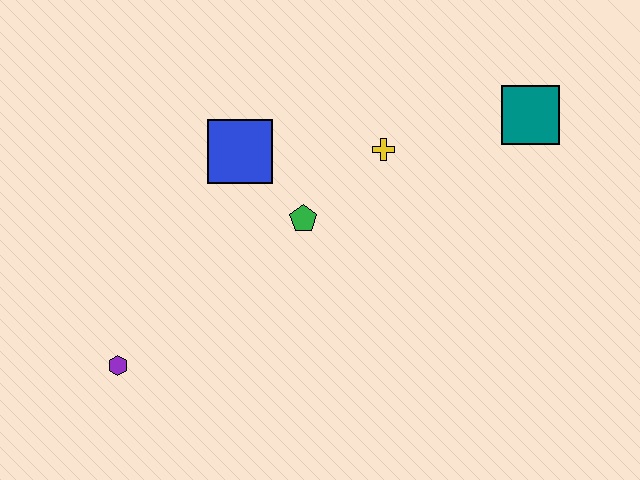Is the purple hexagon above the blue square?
No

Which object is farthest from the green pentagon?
The teal square is farthest from the green pentagon.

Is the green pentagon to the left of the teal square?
Yes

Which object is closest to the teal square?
The yellow cross is closest to the teal square.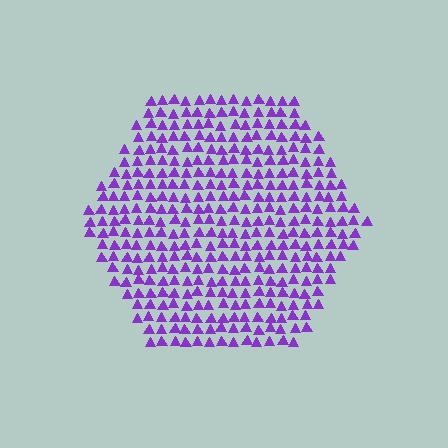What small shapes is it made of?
It is made of small triangles.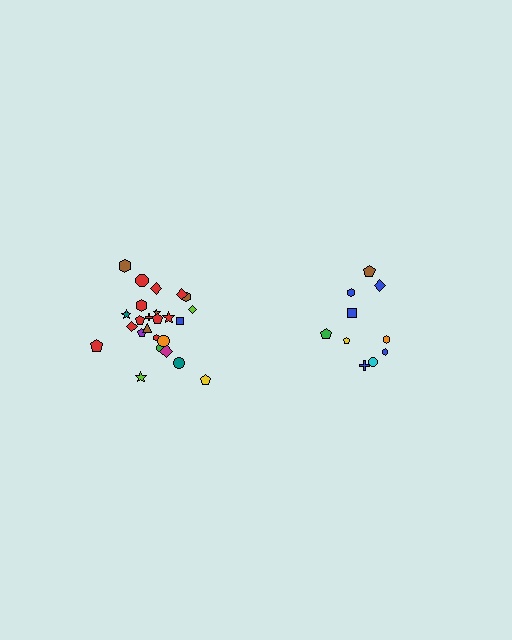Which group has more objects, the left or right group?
The left group.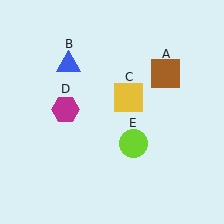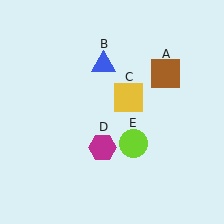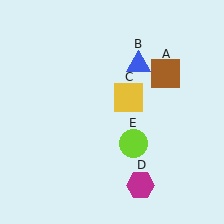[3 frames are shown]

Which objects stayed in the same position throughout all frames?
Brown square (object A) and yellow square (object C) and lime circle (object E) remained stationary.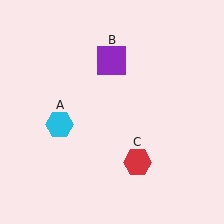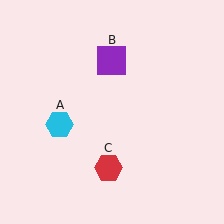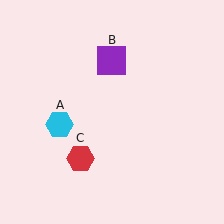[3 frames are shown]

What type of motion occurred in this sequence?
The red hexagon (object C) rotated clockwise around the center of the scene.